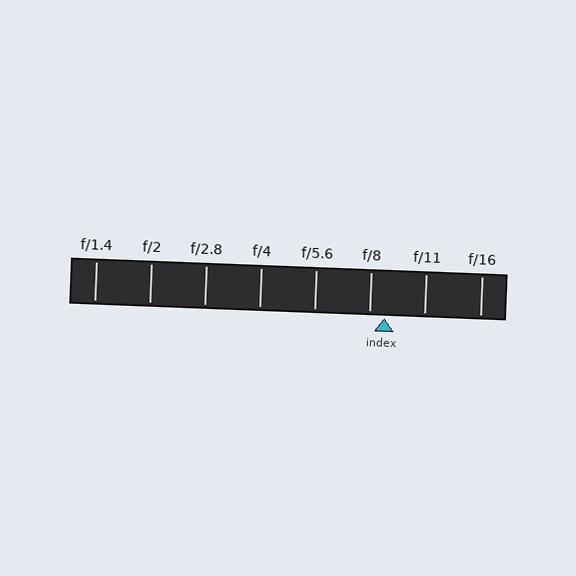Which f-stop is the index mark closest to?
The index mark is closest to f/8.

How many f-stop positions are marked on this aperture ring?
There are 8 f-stop positions marked.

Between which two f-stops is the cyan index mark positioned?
The index mark is between f/8 and f/11.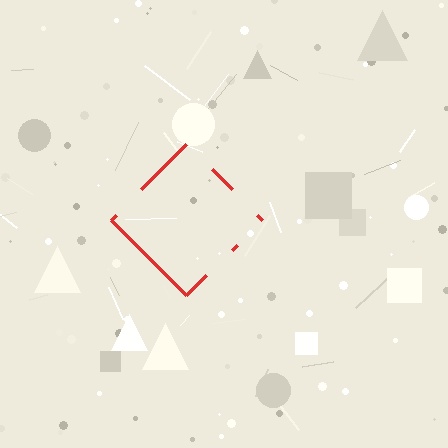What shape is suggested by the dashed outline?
The dashed outline suggests a diamond.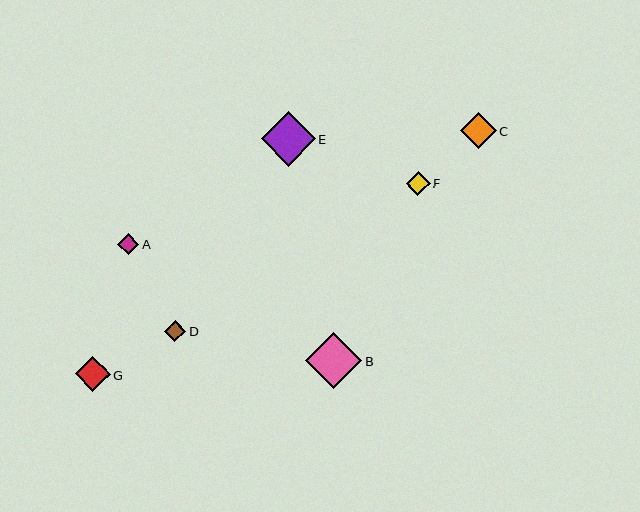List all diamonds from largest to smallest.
From largest to smallest: B, E, C, G, F, D, A.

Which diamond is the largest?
Diamond B is the largest with a size of approximately 56 pixels.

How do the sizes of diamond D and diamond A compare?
Diamond D and diamond A are approximately the same size.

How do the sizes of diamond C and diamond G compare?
Diamond C and diamond G are approximately the same size.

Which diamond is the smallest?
Diamond A is the smallest with a size of approximately 21 pixels.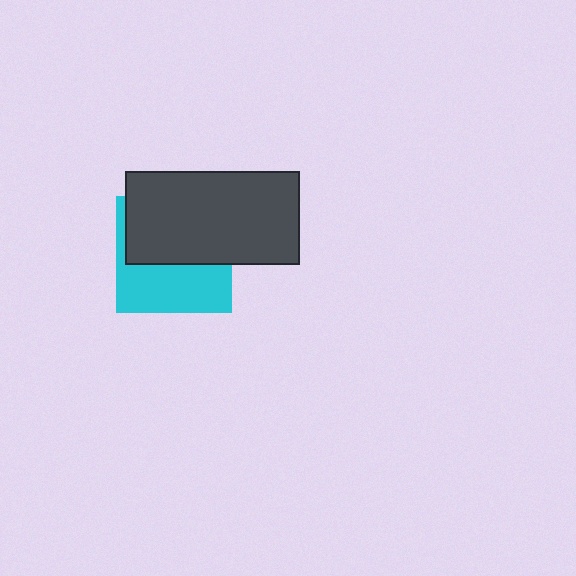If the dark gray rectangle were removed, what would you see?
You would see the complete cyan square.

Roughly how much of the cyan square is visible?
About half of it is visible (roughly 46%).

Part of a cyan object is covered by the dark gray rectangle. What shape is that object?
It is a square.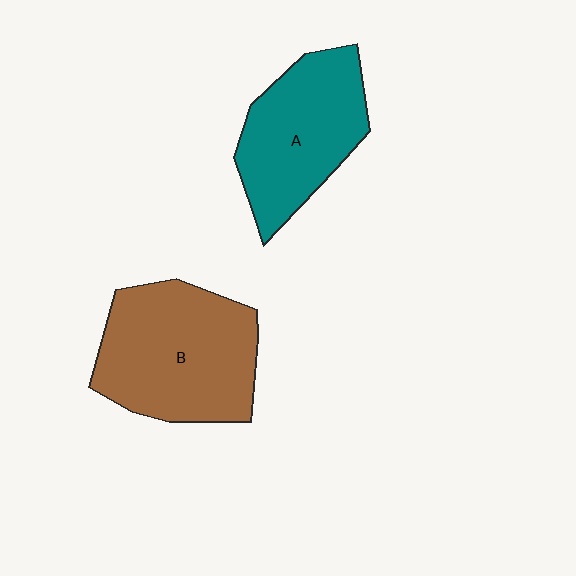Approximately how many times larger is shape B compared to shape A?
Approximately 1.2 times.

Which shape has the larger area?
Shape B (brown).